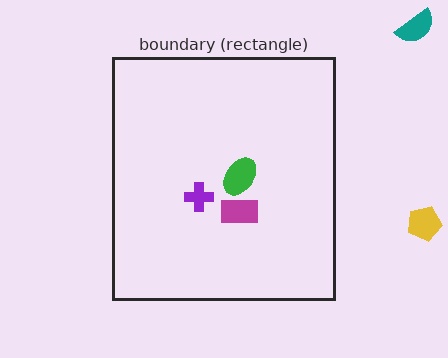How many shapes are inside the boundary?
3 inside, 2 outside.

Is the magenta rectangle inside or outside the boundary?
Inside.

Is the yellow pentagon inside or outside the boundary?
Outside.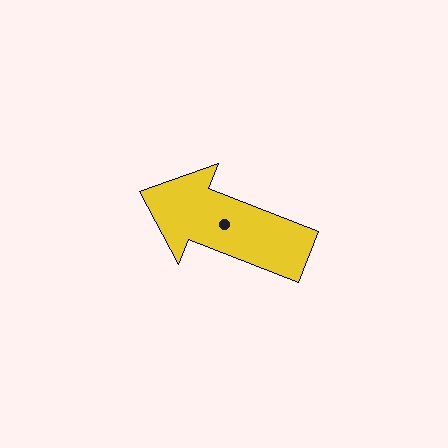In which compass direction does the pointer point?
West.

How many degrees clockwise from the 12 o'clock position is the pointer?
Approximately 291 degrees.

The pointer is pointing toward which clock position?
Roughly 10 o'clock.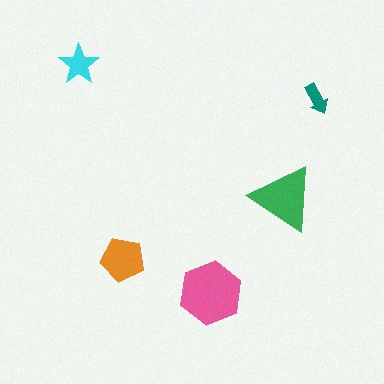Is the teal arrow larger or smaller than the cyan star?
Smaller.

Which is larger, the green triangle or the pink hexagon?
The pink hexagon.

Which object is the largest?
The pink hexagon.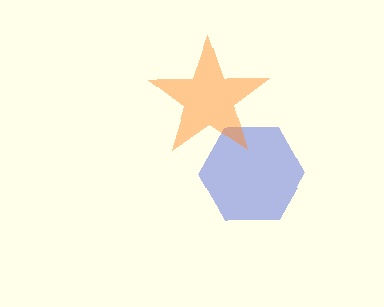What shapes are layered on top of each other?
The layered shapes are: a blue hexagon, an orange star.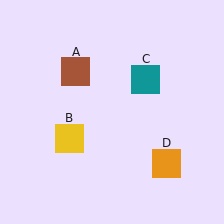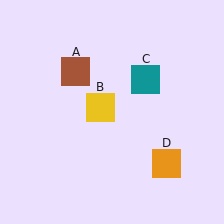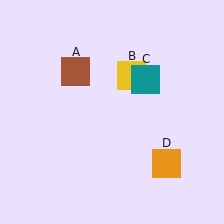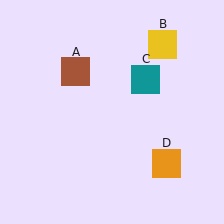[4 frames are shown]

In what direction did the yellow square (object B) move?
The yellow square (object B) moved up and to the right.